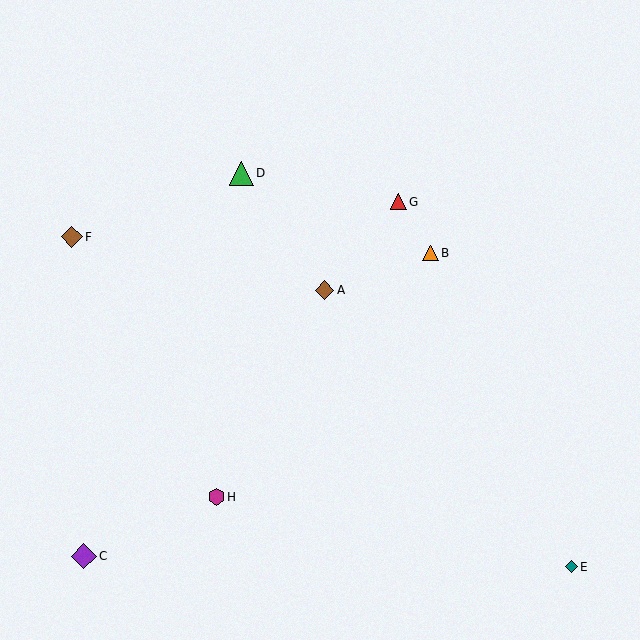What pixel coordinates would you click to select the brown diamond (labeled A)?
Click at (325, 290) to select the brown diamond A.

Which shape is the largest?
The purple diamond (labeled C) is the largest.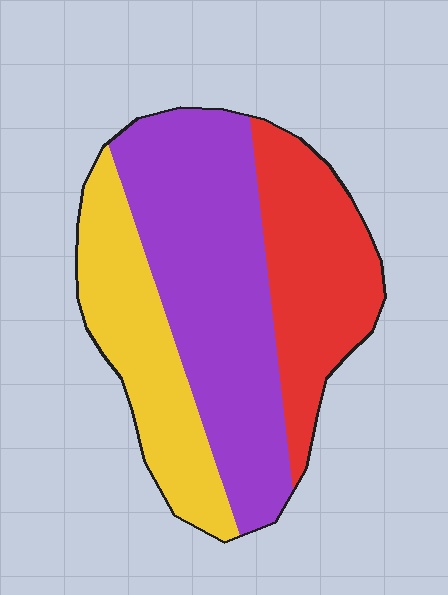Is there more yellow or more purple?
Purple.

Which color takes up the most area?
Purple, at roughly 45%.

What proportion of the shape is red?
Red takes up between a sixth and a third of the shape.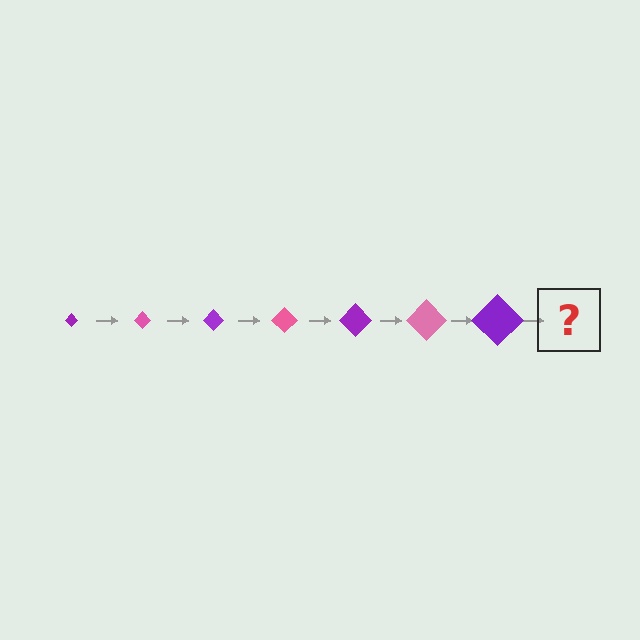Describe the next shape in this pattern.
It should be a pink diamond, larger than the previous one.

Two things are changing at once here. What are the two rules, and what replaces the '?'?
The two rules are that the diamond grows larger each step and the color cycles through purple and pink. The '?' should be a pink diamond, larger than the previous one.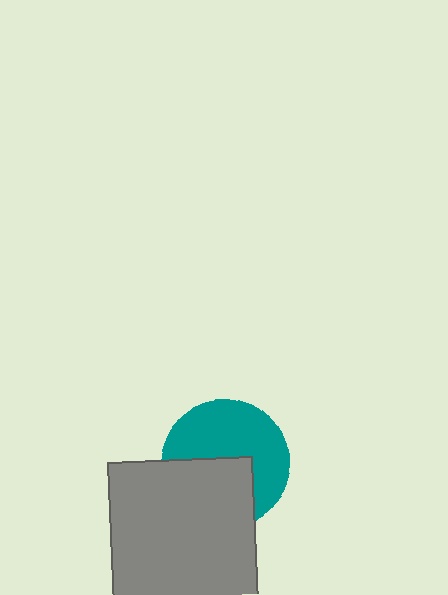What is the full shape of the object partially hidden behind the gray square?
The partially hidden object is a teal circle.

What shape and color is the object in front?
The object in front is a gray square.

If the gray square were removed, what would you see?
You would see the complete teal circle.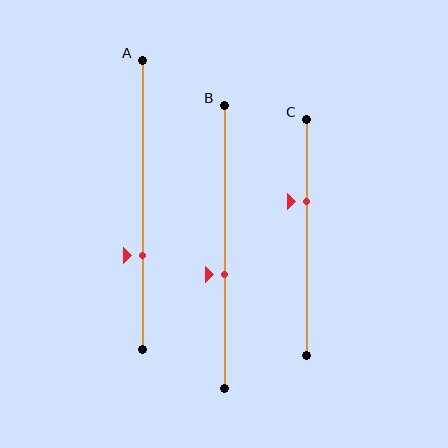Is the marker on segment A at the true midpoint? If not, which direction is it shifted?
No, the marker on segment A is shifted downward by about 18% of the segment length.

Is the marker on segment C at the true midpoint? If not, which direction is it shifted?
No, the marker on segment C is shifted upward by about 15% of the segment length.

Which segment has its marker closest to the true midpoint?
Segment B has its marker closest to the true midpoint.